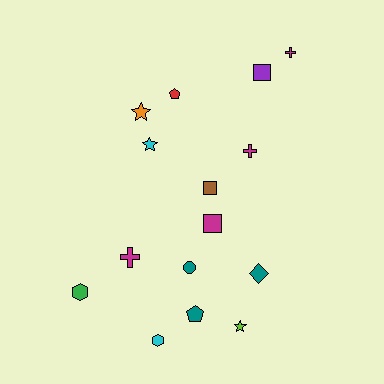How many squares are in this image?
There are 3 squares.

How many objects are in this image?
There are 15 objects.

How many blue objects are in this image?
There are no blue objects.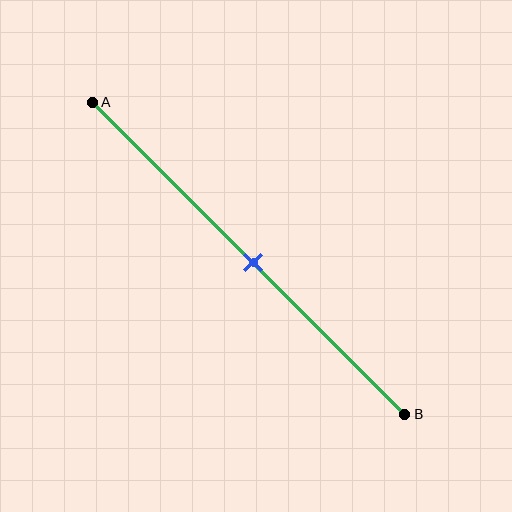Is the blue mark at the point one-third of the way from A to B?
No, the mark is at about 50% from A, not at the 33% one-third point.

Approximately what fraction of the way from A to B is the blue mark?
The blue mark is approximately 50% of the way from A to B.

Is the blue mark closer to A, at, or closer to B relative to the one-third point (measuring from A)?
The blue mark is closer to point B than the one-third point of segment AB.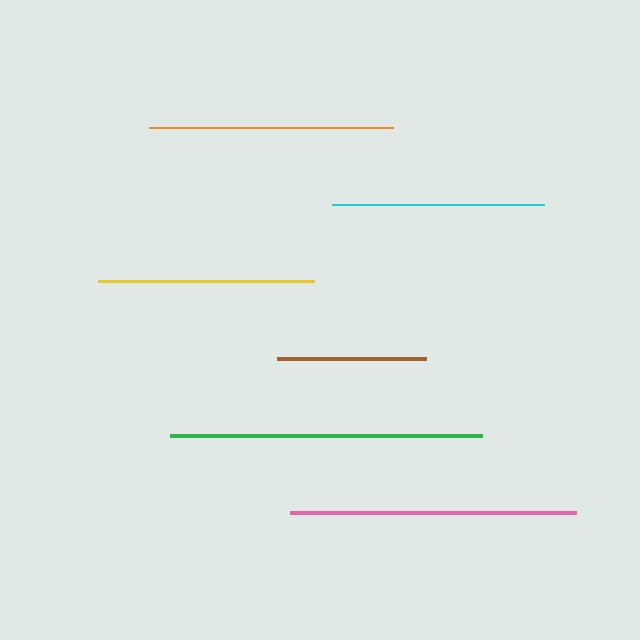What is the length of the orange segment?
The orange segment is approximately 244 pixels long.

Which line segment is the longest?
The green line is the longest at approximately 312 pixels.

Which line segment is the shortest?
The brown line is the shortest at approximately 149 pixels.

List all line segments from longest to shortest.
From longest to shortest: green, pink, orange, yellow, cyan, brown.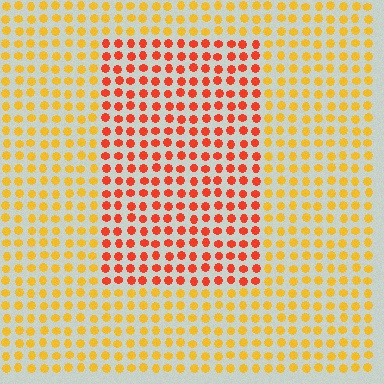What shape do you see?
I see a rectangle.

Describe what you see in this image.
The image is filled with small yellow elements in a uniform arrangement. A rectangle-shaped region is visible where the elements are tinted to a slightly different hue, forming a subtle color boundary.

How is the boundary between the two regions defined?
The boundary is defined purely by a slight shift in hue (about 38 degrees). Spacing, size, and orientation are identical on both sides.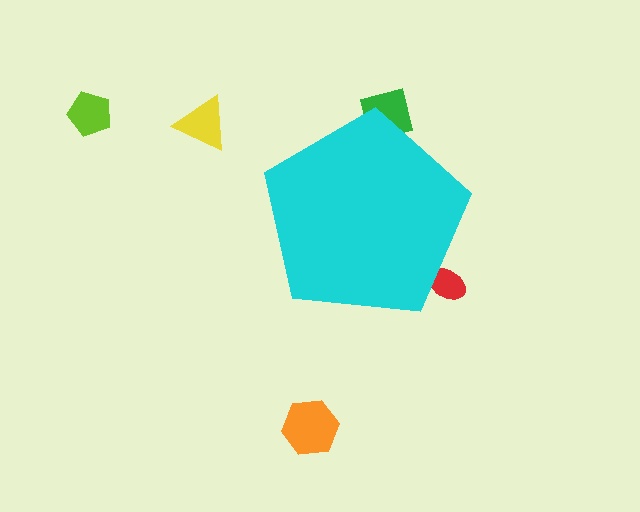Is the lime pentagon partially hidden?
No, the lime pentagon is fully visible.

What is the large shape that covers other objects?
A cyan pentagon.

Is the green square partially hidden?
Yes, the green square is partially hidden behind the cyan pentagon.